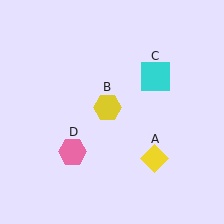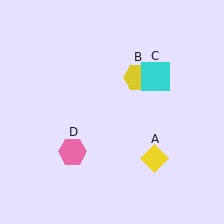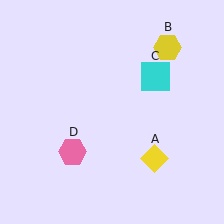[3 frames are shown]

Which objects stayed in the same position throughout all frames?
Yellow diamond (object A) and cyan square (object C) and pink hexagon (object D) remained stationary.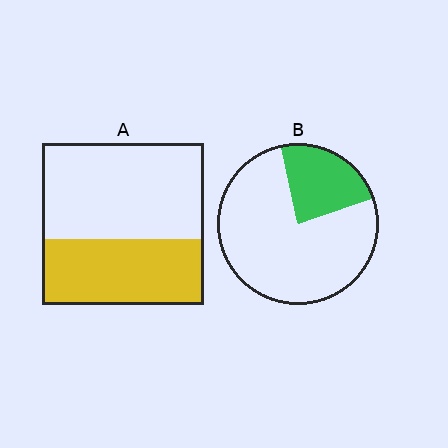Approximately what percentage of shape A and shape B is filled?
A is approximately 40% and B is approximately 25%.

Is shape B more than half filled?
No.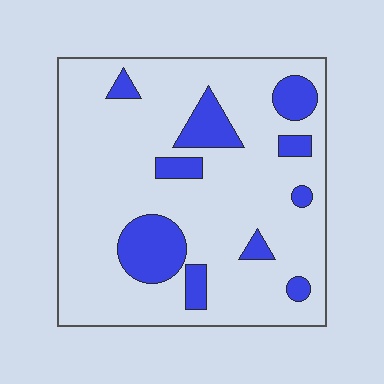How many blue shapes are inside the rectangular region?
10.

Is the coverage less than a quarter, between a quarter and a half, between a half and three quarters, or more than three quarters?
Less than a quarter.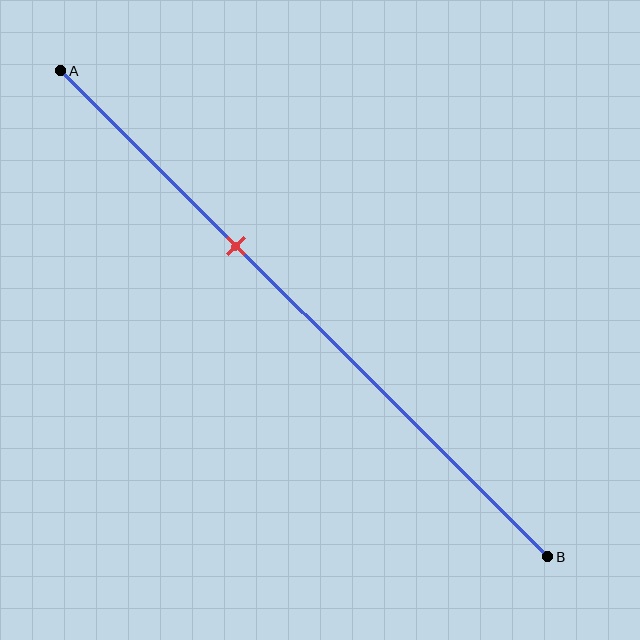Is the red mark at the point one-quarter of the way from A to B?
No, the mark is at about 35% from A, not at the 25% one-quarter point.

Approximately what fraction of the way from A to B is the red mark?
The red mark is approximately 35% of the way from A to B.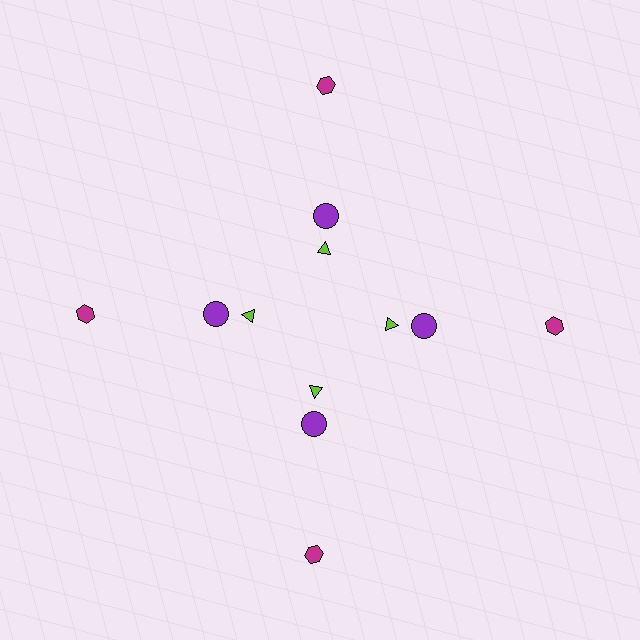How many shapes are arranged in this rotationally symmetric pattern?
There are 12 shapes, arranged in 4 groups of 3.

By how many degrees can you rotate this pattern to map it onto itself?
The pattern maps onto itself every 90 degrees of rotation.